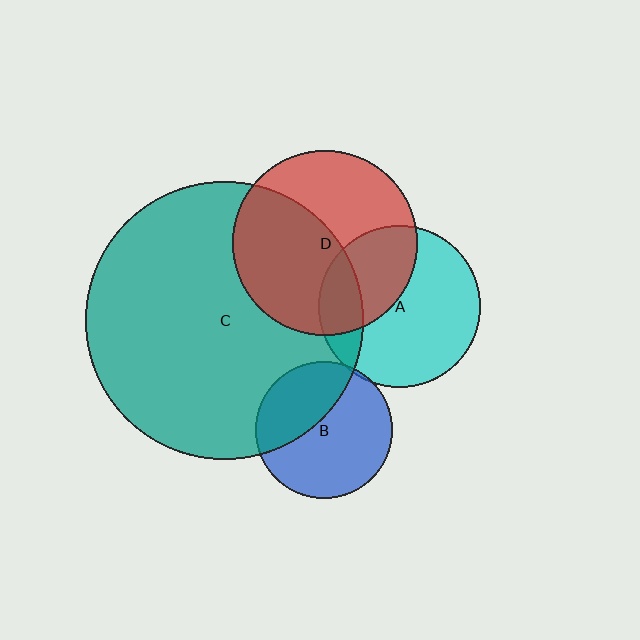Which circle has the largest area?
Circle C (teal).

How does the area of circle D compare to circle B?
Approximately 1.8 times.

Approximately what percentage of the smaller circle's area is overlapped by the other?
Approximately 20%.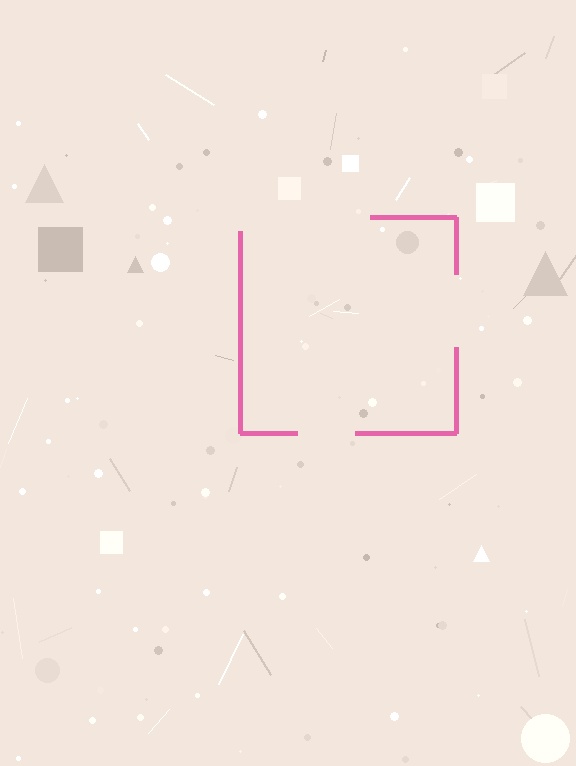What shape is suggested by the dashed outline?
The dashed outline suggests a square.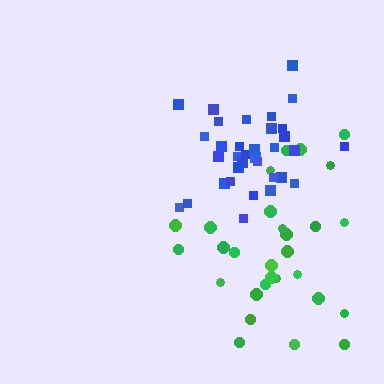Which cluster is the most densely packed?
Blue.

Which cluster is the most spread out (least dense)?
Green.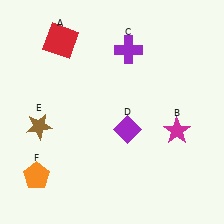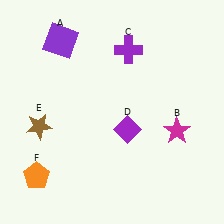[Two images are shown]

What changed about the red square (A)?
In Image 1, A is red. In Image 2, it changed to purple.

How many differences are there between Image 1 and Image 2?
There is 1 difference between the two images.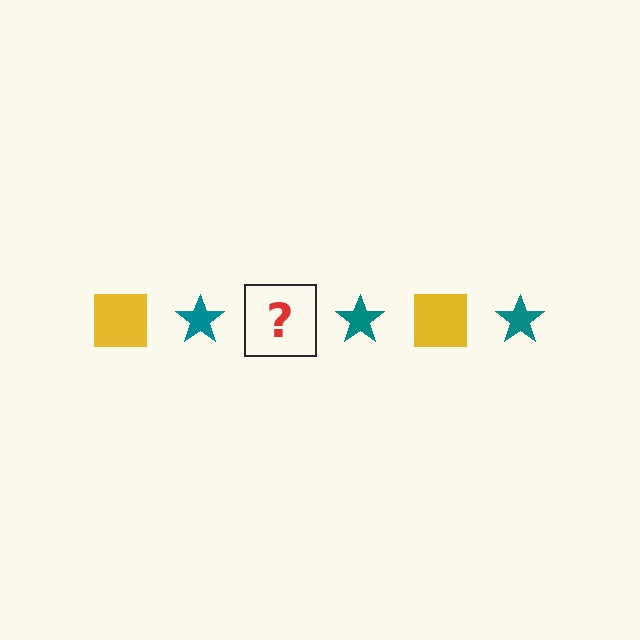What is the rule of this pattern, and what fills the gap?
The rule is that the pattern alternates between yellow square and teal star. The gap should be filled with a yellow square.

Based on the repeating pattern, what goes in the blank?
The blank should be a yellow square.